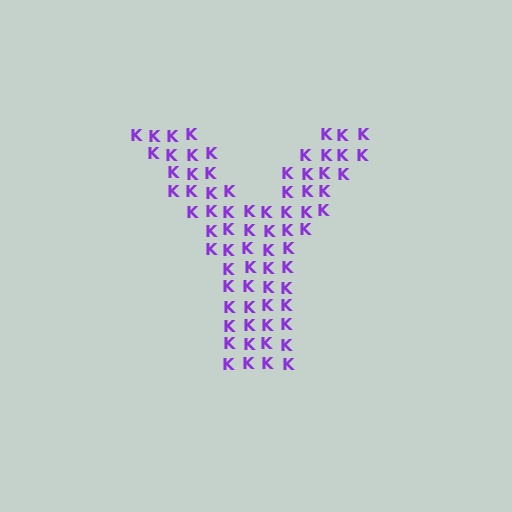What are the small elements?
The small elements are letter K's.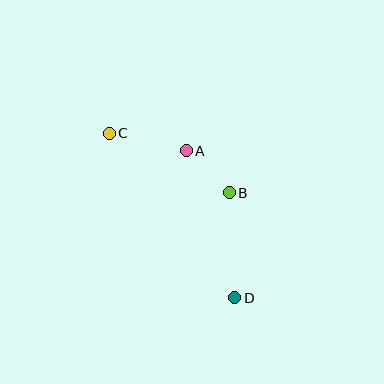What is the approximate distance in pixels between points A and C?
The distance between A and C is approximately 79 pixels.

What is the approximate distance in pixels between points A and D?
The distance between A and D is approximately 155 pixels.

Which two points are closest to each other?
Points A and B are closest to each other.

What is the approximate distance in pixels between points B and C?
The distance between B and C is approximately 134 pixels.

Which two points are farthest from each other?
Points C and D are farthest from each other.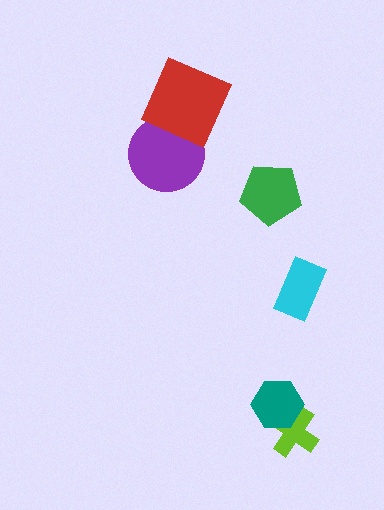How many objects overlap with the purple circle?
1 object overlaps with the purple circle.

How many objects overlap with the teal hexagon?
1 object overlaps with the teal hexagon.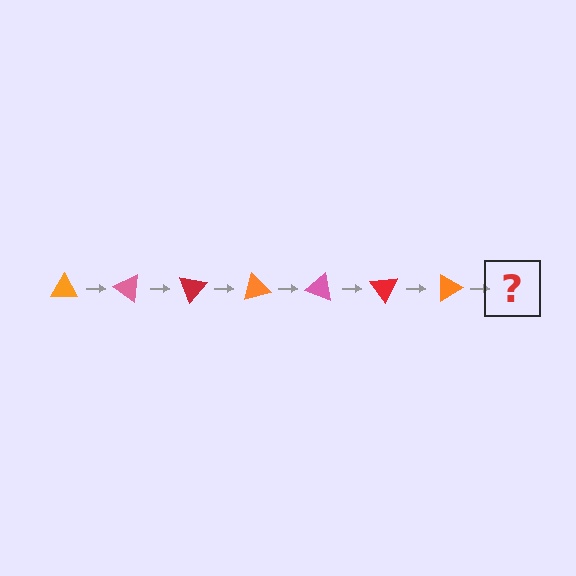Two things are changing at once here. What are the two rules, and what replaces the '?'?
The two rules are that it rotates 35 degrees each step and the color cycles through orange, pink, and red. The '?' should be a pink triangle, rotated 245 degrees from the start.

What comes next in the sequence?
The next element should be a pink triangle, rotated 245 degrees from the start.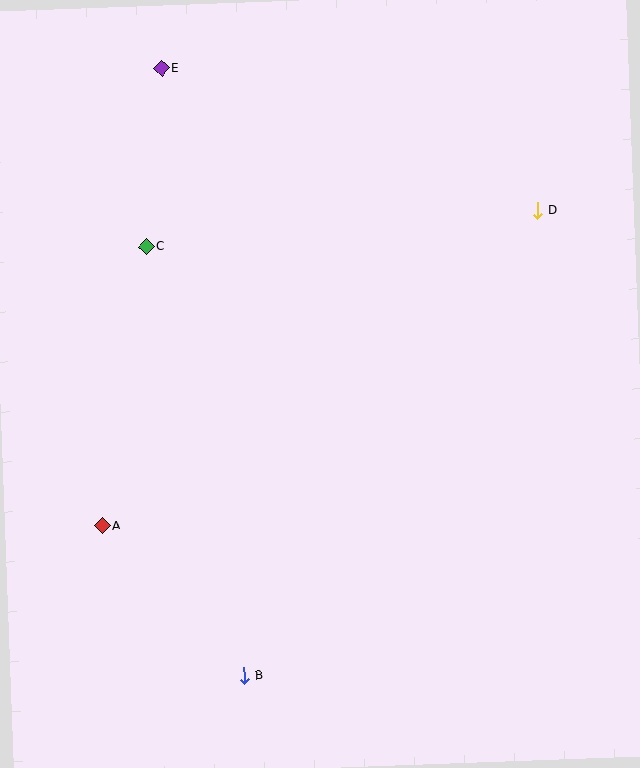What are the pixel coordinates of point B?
Point B is at (245, 676).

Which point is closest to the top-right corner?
Point D is closest to the top-right corner.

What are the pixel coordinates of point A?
Point A is at (102, 526).